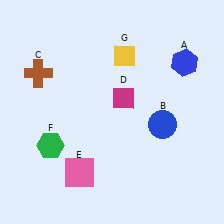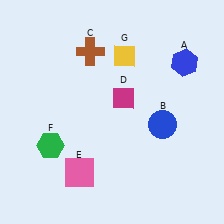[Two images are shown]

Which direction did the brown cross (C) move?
The brown cross (C) moved right.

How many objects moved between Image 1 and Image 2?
1 object moved between the two images.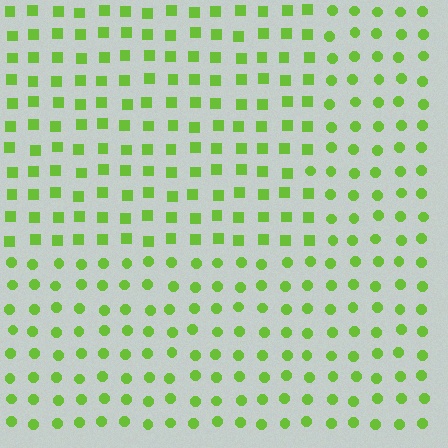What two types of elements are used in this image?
The image uses squares inside the rectangle region and circles outside it.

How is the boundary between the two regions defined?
The boundary is defined by a change in element shape: squares inside vs. circles outside. All elements share the same color and spacing.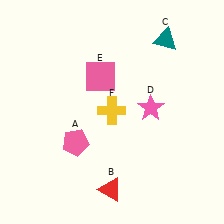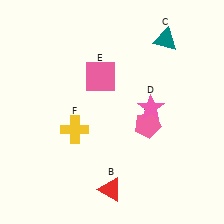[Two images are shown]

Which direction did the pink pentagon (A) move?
The pink pentagon (A) moved right.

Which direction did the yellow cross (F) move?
The yellow cross (F) moved left.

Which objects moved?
The objects that moved are: the pink pentagon (A), the yellow cross (F).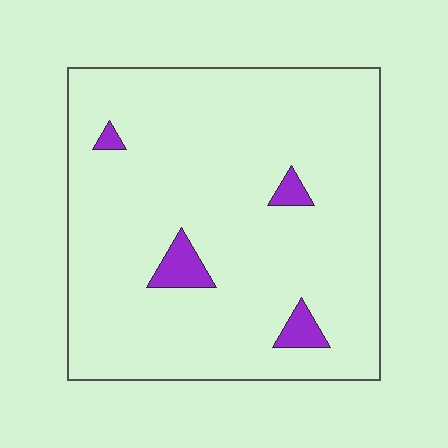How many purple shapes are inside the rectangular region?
4.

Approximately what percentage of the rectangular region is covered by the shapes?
Approximately 5%.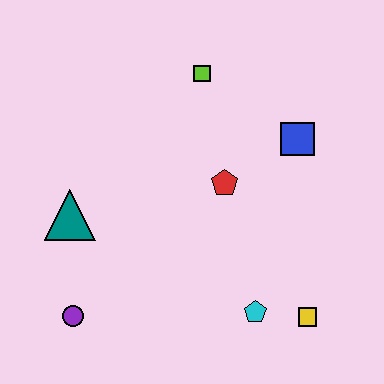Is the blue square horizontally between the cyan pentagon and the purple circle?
No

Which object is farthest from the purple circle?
The blue square is farthest from the purple circle.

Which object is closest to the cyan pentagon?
The yellow square is closest to the cyan pentagon.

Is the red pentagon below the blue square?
Yes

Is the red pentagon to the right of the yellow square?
No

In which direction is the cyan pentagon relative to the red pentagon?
The cyan pentagon is below the red pentagon.